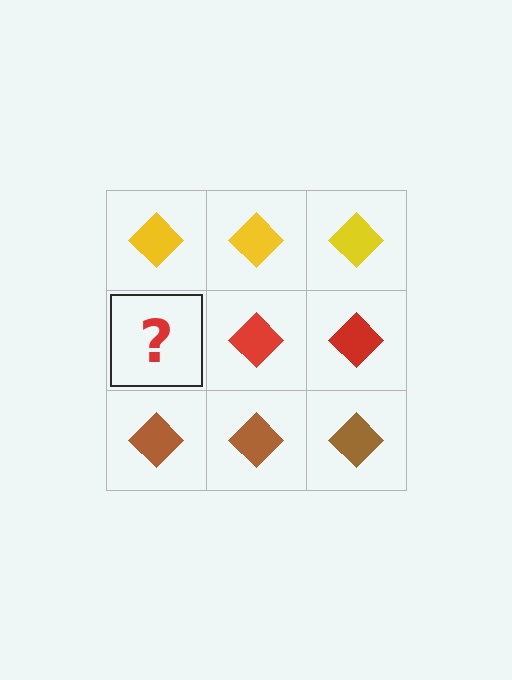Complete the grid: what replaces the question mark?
The question mark should be replaced with a red diamond.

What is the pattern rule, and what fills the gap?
The rule is that each row has a consistent color. The gap should be filled with a red diamond.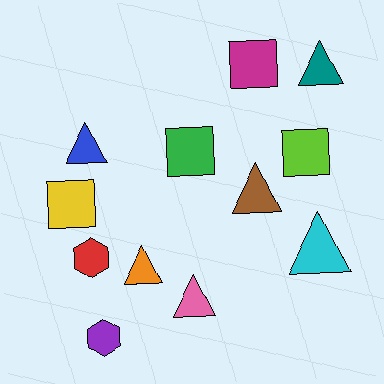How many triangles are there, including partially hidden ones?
There are 6 triangles.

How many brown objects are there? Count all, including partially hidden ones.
There is 1 brown object.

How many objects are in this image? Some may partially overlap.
There are 12 objects.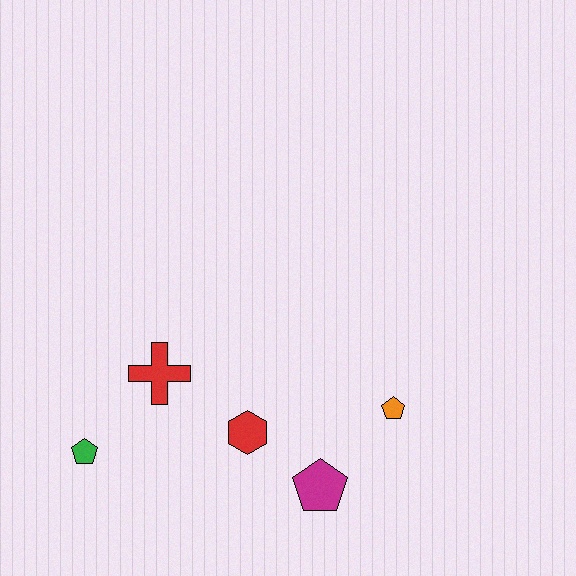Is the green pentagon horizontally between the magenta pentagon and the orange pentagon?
No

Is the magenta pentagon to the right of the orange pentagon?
No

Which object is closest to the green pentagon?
The red cross is closest to the green pentagon.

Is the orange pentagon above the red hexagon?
Yes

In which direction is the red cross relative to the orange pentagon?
The red cross is to the left of the orange pentagon.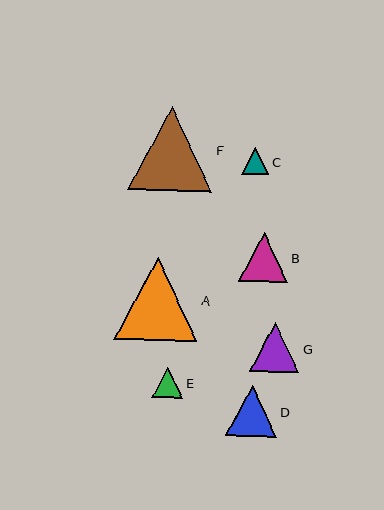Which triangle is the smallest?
Triangle C is the smallest with a size of approximately 27 pixels.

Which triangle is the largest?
Triangle F is the largest with a size of approximately 85 pixels.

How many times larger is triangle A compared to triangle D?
Triangle A is approximately 1.7 times the size of triangle D.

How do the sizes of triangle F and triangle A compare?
Triangle F and triangle A are approximately the same size.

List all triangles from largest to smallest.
From largest to smallest: F, A, D, G, B, E, C.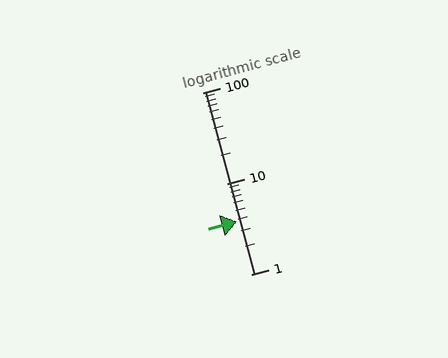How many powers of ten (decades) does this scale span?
The scale spans 2 decades, from 1 to 100.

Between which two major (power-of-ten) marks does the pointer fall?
The pointer is between 1 and 10.